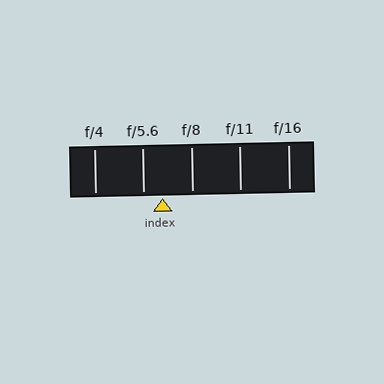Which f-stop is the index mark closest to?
The index mark is closest to f/5.6.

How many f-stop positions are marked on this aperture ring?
There are 5 f-stop positions marked.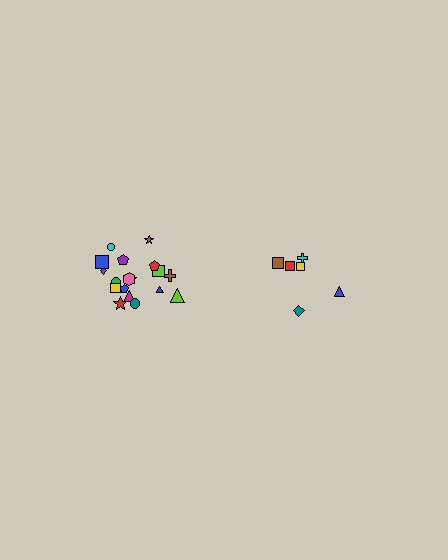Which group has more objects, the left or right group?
The left group.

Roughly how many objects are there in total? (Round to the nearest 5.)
Roughly 25 objects in total.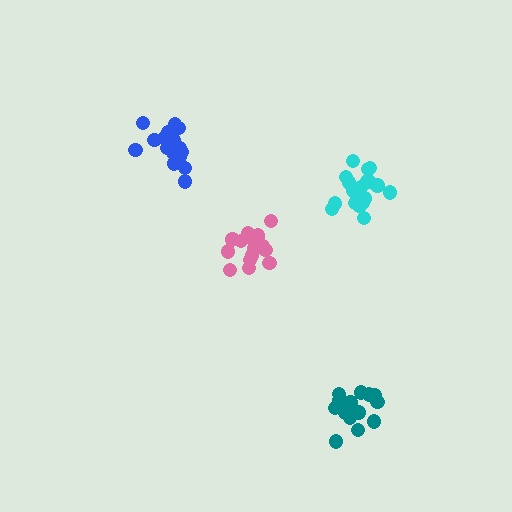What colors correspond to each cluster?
The clusters are colored: teal, blue, cyan, pink.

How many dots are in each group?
Group 1: 15 dots, Group 2: 19 dots, Group 3: 19 dots, Group 4: 18 dots (71 total).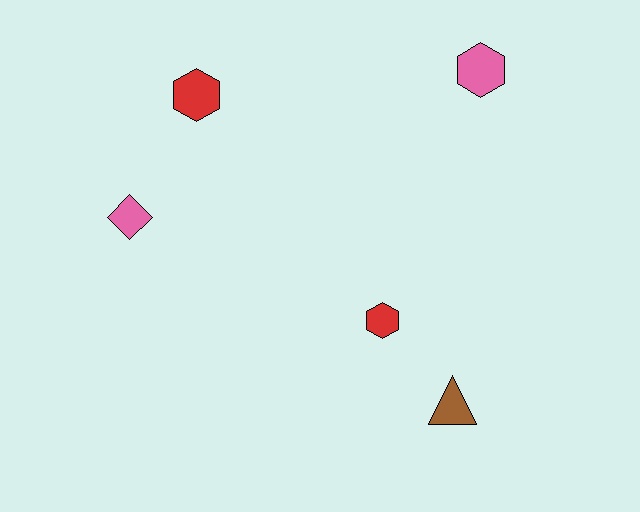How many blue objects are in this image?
There are no blue objects.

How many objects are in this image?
There are 5 objects.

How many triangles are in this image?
There is 1 triangle.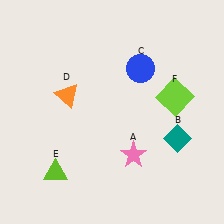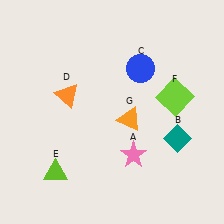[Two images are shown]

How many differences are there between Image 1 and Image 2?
There is 1 difference between the two images.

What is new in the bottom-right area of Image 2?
An orange triangle (G) was added in the bottom-right area of Image 2.